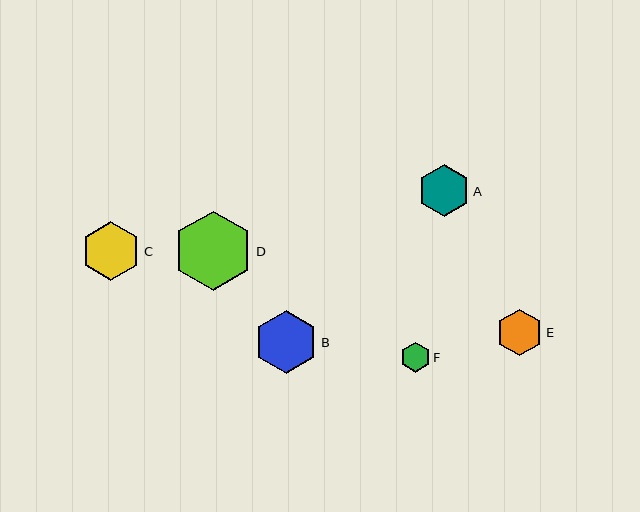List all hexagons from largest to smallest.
From largest to smallest: D, B, C, A, E, F.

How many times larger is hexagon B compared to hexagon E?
Hexagon B is approximately 1.4 times the size of hexagon E.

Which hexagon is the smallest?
Hexagon F is the smallest with a size of approximately 30 pixels.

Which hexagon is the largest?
Hexagon D is the largest with a size of approximately 79 pixels.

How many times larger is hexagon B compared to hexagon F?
Hexagon B is approximately 2.1 times the size of hexagon F.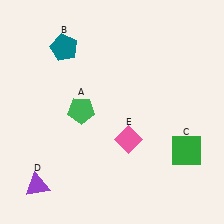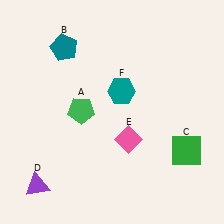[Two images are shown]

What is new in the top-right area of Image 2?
A teal hexagon (F) was added in the top-right area of Image 2.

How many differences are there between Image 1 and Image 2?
There is 1 difference between the two images.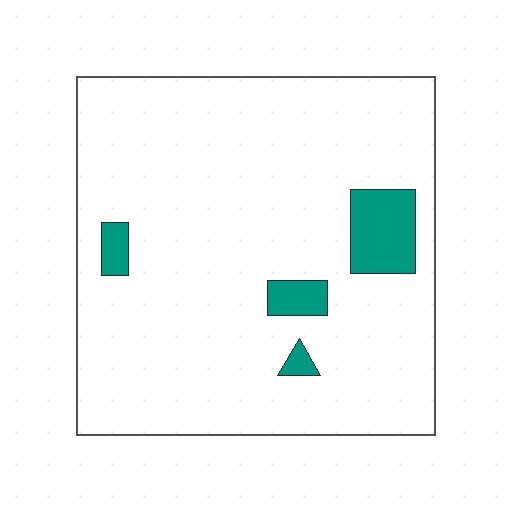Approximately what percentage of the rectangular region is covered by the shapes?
Approximately 10%.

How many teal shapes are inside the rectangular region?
4.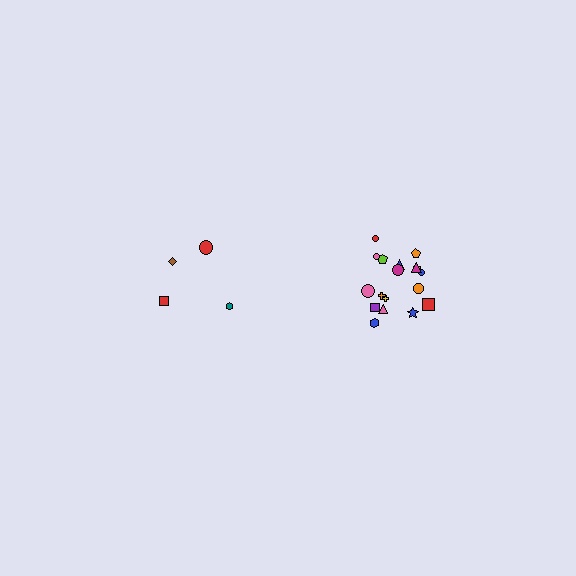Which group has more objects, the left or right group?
The right group.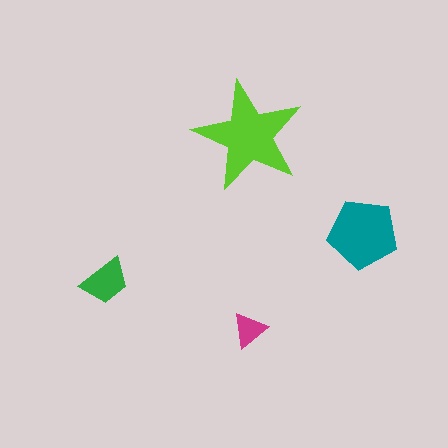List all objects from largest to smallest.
The lime star, the teal pentagon, the green trapezoid, the magenta triangle.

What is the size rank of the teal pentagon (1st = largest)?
2nd.